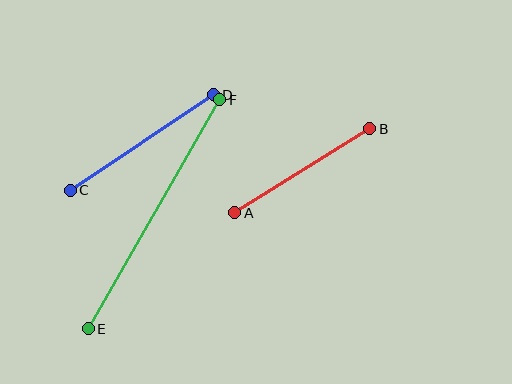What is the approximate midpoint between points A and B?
The midpoint is at approximately (302, 171) pixels.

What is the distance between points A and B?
The distance is approximately 159 pixels.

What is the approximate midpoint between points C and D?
The midpoint is at approximately (142, 143) pixels.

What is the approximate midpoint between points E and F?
The midpoint is at approximately (154, 214) pixels.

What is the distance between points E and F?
The distance is approximately 264 pixels.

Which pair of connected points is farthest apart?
Points E and F are farthest apart.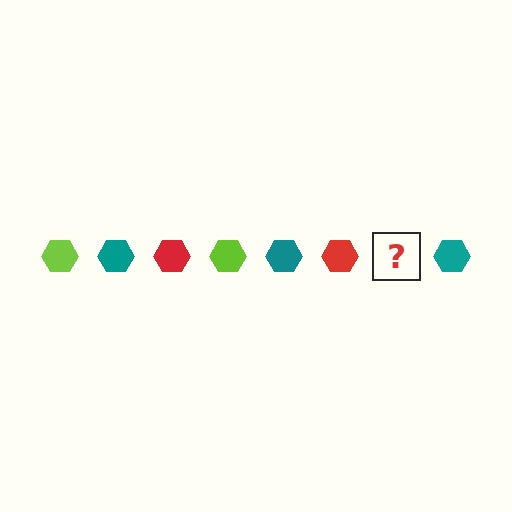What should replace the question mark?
The question mark should be replaced with a lime hexagon.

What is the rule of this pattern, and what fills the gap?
The rule is that the pattern cycles through lime, teal, red hexagons. The gap should be filled with a lime hexagon.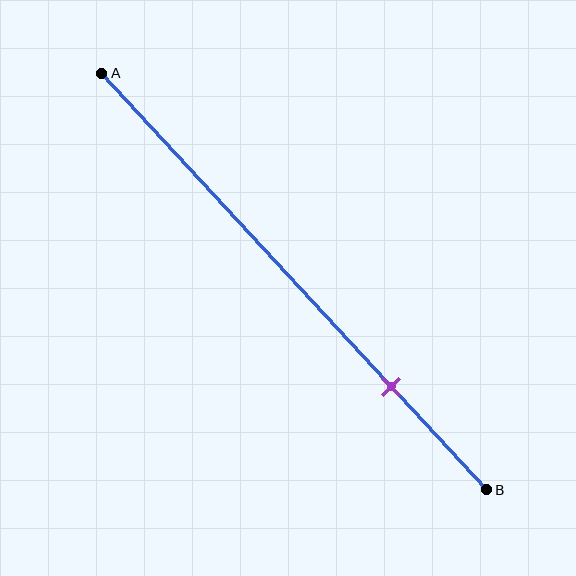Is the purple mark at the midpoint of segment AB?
No, the mark is at about 75% from A, not at the 50% midpoint.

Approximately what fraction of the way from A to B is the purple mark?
The purple mark is approximately 75% of the way from A to B.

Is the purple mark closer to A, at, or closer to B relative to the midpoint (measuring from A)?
The purple mark is closer to point B than the midpoint of segment AB.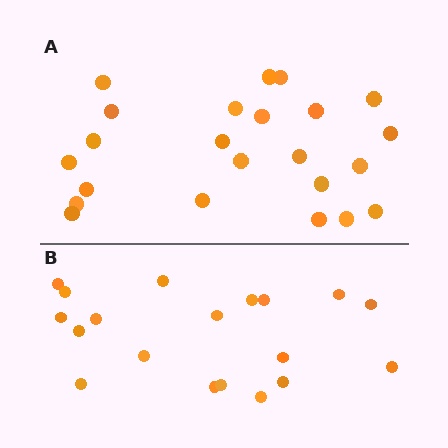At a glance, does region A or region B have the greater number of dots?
Region A (the top region) has more dots.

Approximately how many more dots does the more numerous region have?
Region A has about 4 more dots than region B.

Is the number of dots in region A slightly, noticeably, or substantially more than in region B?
Region A has only slightly more — the two regions are fairly close. The ratio is roughly 1.2 to 1.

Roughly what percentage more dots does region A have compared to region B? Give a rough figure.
About 20% more.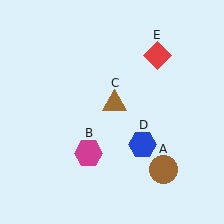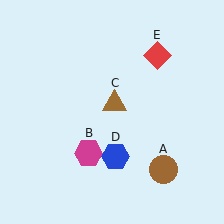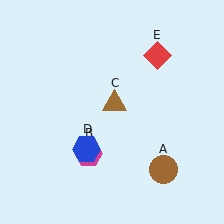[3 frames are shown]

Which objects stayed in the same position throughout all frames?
Brown circle (object A) and magenta hexagon (object B) and brown triangle (object C) and red diamond (object E) remained stationary.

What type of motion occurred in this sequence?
The blue hexagon (object D) rotated clockwise around the center of the scene.